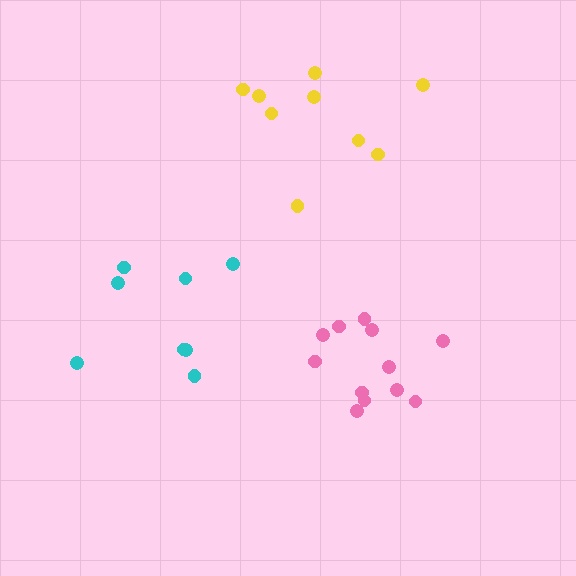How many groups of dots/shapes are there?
There are 3 groups.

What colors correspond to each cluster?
The clusters are colored: pink, cyan, yellow.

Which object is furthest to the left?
The cyan cluster is leftmost.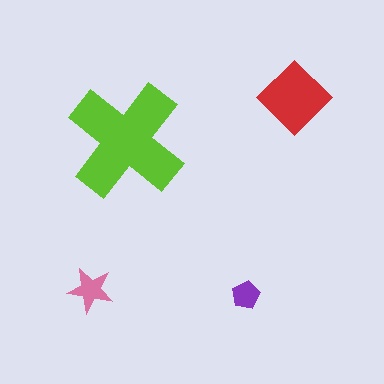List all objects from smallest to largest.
The purple pentagon, the pink star, the red diamond, the lime cross.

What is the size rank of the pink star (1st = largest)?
3rd.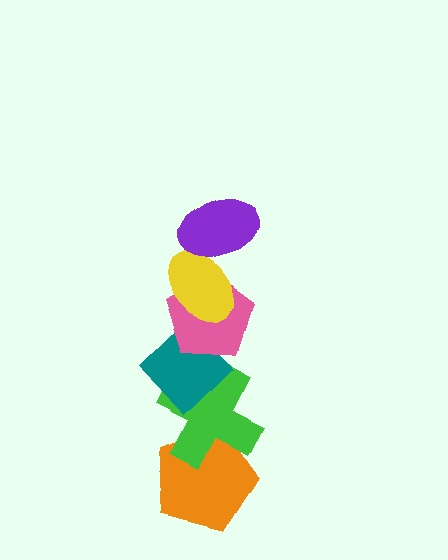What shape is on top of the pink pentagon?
The yellow ellipse is on top of the pink pentagon.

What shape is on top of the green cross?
The teal diamond is on top of the green cross.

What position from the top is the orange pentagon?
The orange pentagon is 6th from the top.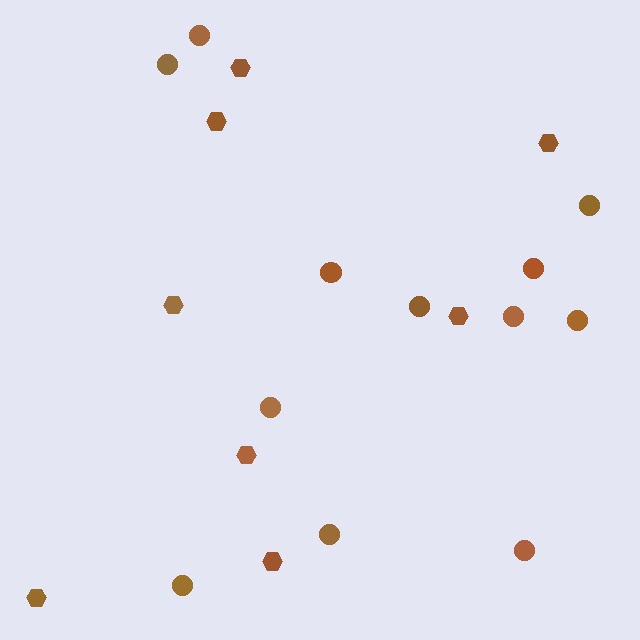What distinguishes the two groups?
There are 2 groups: one group of circles (12) and one group of hexagons (8).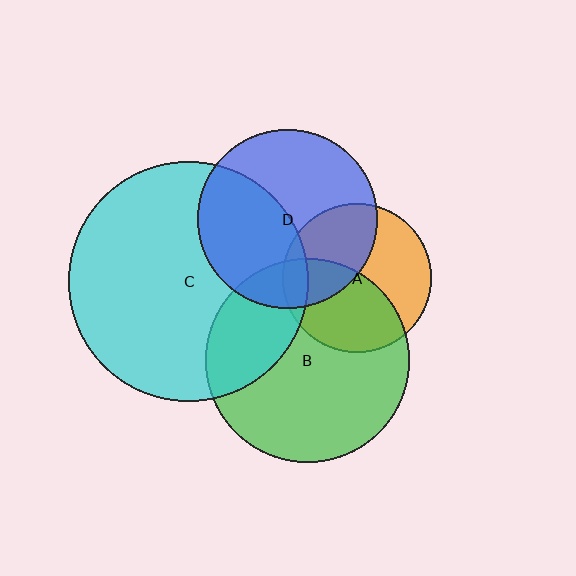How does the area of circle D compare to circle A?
Approximately 1.4 times.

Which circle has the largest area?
Circle C (cyan).